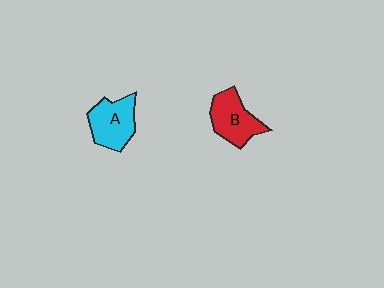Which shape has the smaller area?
Shape B (red).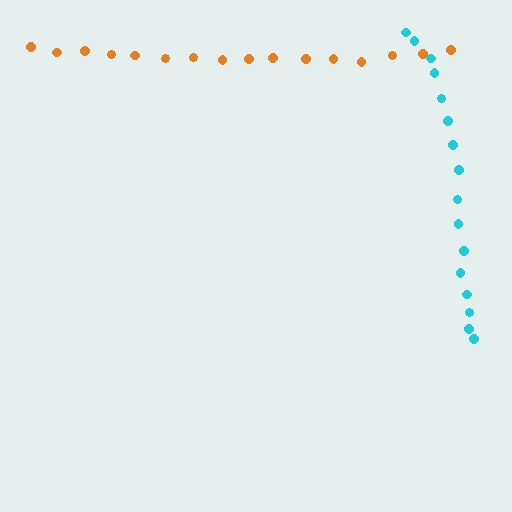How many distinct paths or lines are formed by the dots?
There are 2 distinct paths.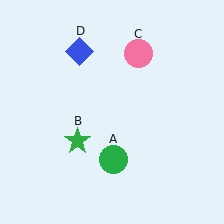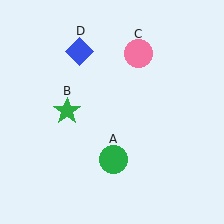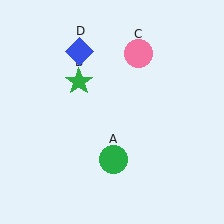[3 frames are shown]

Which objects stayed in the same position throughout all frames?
Green circle (object A) and pink circle (object C) and blue diamond (object D) remained stationary.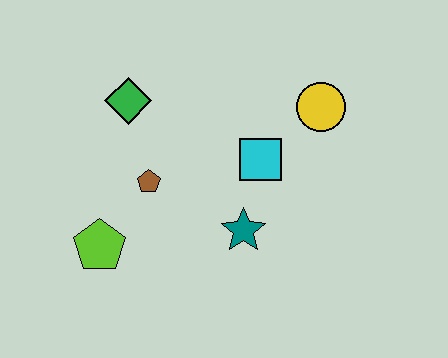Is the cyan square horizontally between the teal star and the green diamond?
No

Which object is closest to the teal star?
The cyan square is closest to the teal star.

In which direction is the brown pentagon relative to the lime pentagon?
The brown pentagon is above the lime pentagon.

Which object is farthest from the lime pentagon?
The yellow circle is farthest from the lime pentagon.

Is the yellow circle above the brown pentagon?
Yes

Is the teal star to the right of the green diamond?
Yes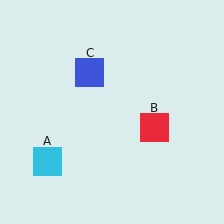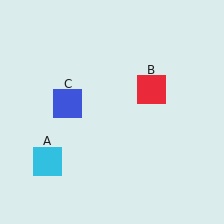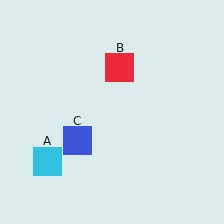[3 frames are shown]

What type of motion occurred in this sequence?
The red square (object B), blue square (object C) rotated counterclockwise around the center of the scene.